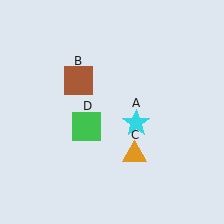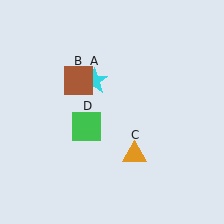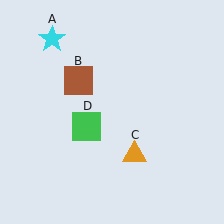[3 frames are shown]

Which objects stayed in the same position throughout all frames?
Brown square (object B) and orange triangle (object C) and green square (object D) remained stationary.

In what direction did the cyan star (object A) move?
The cyan star (object A) moved up and to the left.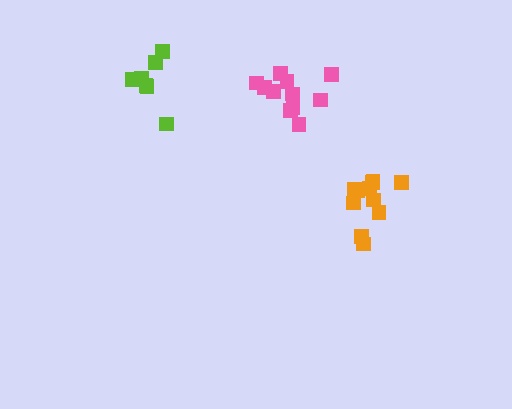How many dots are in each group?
Group 1: 11 dots, Group 2: 11 dots, Group 3: 7 dots (29 total).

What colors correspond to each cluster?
The clusters are colored: pink, orange, lime.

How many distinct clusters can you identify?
There are 3 distinct clusters.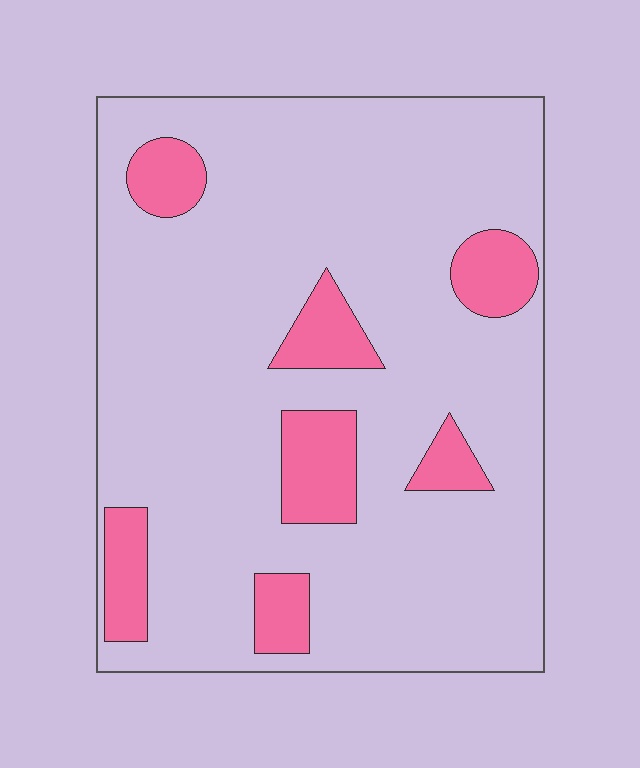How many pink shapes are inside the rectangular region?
7.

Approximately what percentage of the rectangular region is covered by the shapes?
Approximately 15%.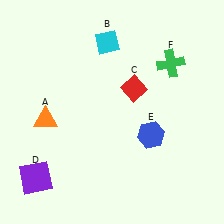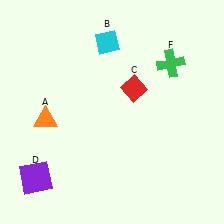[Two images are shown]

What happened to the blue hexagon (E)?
The blue hexagon (E) was removed in Image 2. It was in the bottom-right area of Image 1.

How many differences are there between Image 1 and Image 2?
There is 1 difference between the two images.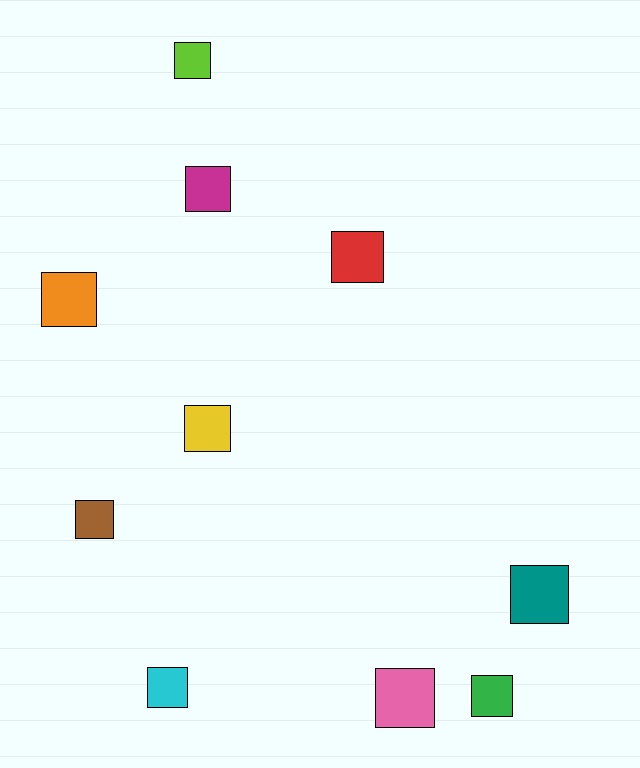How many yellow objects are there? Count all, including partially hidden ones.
There is 1 yellow object.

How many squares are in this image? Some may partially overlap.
There are 10 squares.